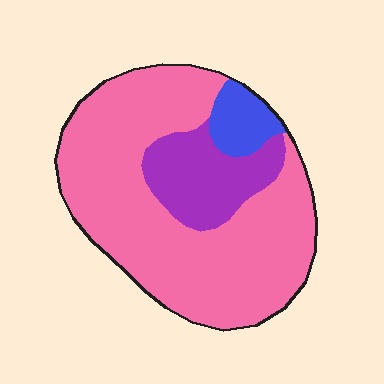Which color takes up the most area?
Pink, at roughly 75%.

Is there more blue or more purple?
Purple.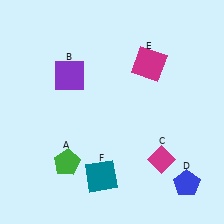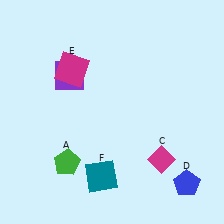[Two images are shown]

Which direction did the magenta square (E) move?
The magenta square (E) moved left.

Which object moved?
The magenta square (E) moved left.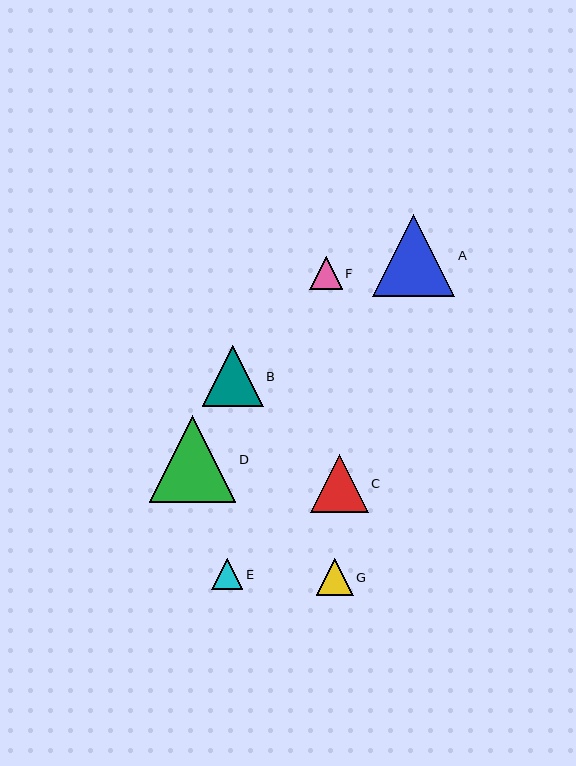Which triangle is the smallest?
Triangle E is the smallest with a size of approximately 31 pixels.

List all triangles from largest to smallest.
From largest to smallest: D, A, B, C, G, F, E.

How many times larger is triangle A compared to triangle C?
Triangle A is approximately 1.4 times the size of triangle C.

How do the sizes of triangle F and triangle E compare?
Triangle F and triangle E are approximately the same size.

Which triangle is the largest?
Triangle D is the largest with a size of approximately 87 pixels.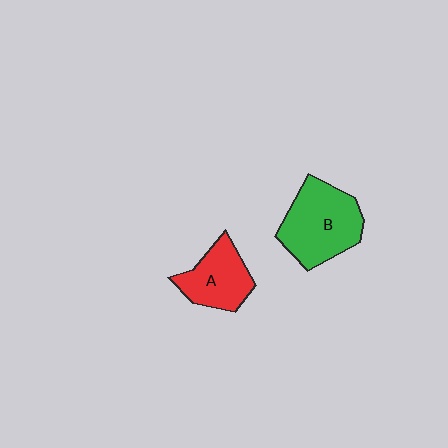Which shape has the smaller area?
Shape A (red).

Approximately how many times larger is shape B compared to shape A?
Approximately 1.4 times.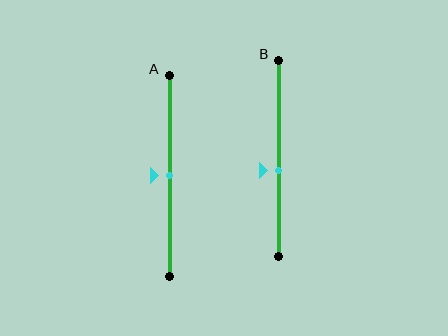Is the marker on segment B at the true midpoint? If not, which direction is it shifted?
No, the marker on segment B is shifted downward by about 6% of the segment length.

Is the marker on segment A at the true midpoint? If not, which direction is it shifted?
Yes, the marker on segment A is at the true midpoint.